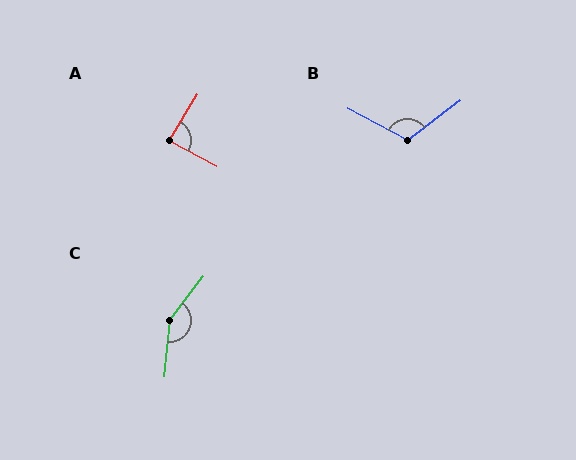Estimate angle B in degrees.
Approximately 115 degrees.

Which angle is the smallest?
A, at approximately 87 degrees.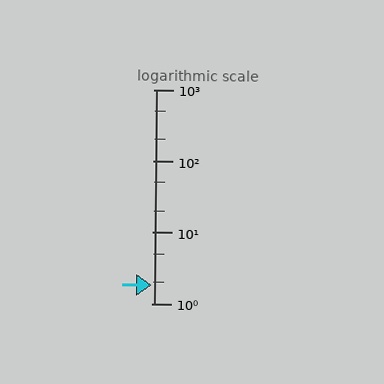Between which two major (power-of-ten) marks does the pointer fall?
The pointer is between 1 and 10.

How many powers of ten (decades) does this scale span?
The scale spans 3 decades, from 1 to 1000.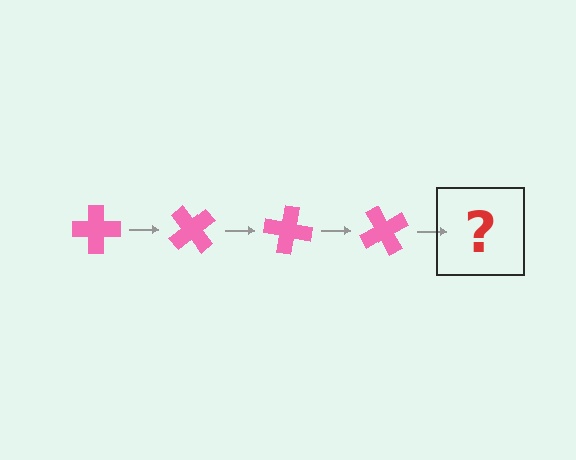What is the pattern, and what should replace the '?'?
The pattern is that the cross rotates 50 degrees each step. The '?' should be a pink cross rotated 200 degrees.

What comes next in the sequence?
The next element should be a pink cross rotated 200 degrees.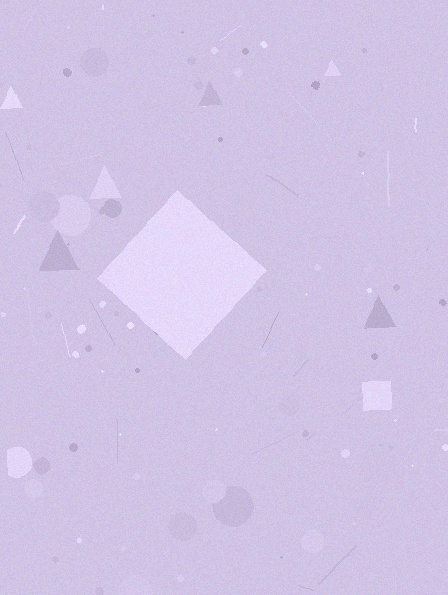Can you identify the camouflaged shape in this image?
The camouflaged shape is a diamond.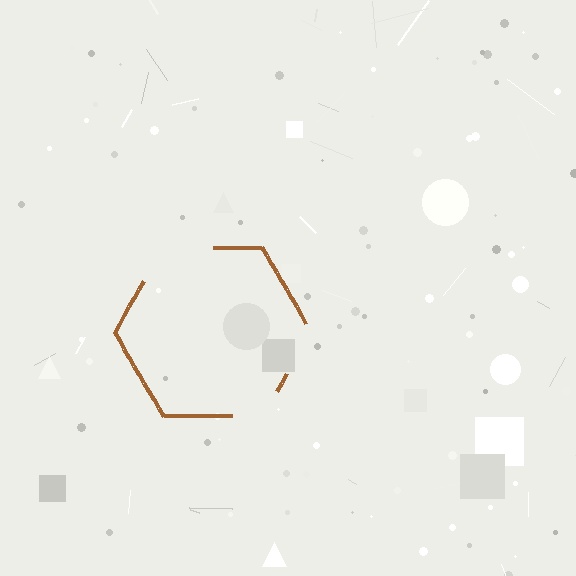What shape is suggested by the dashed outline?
The dashed outline suggests a hexagon.